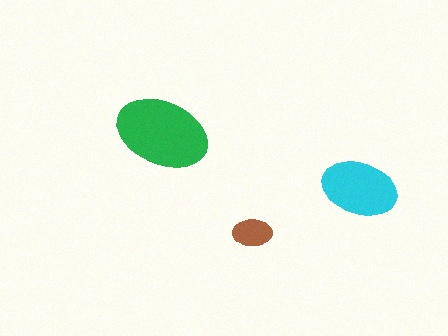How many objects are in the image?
There are 3 objects in the image.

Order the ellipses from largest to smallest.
the green one, the cyan one, the brown one.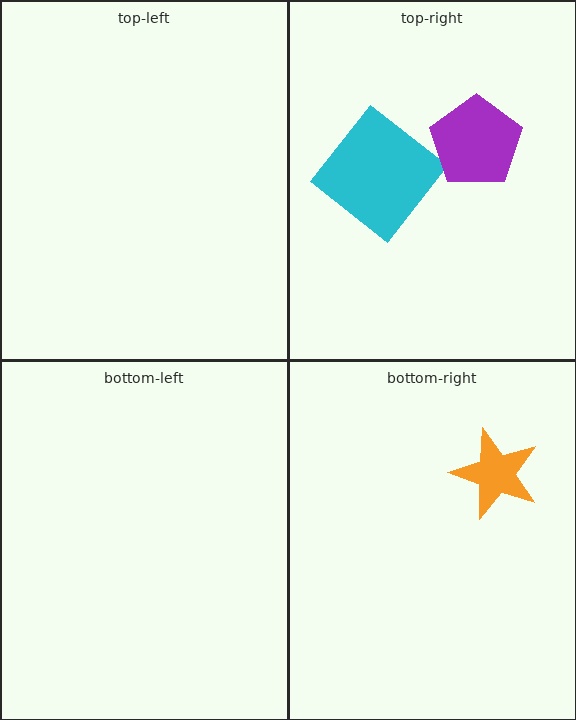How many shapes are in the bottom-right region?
1.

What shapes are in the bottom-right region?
The orange star.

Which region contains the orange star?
The bottom-right region.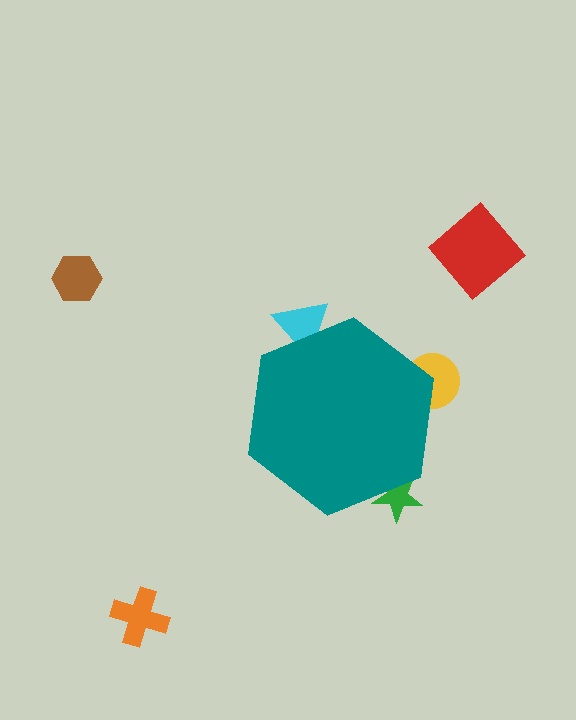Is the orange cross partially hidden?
No, the orange cross is fully visible.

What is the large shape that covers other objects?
A teal hexagon.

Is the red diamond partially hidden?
No, the red diamond is fully visible.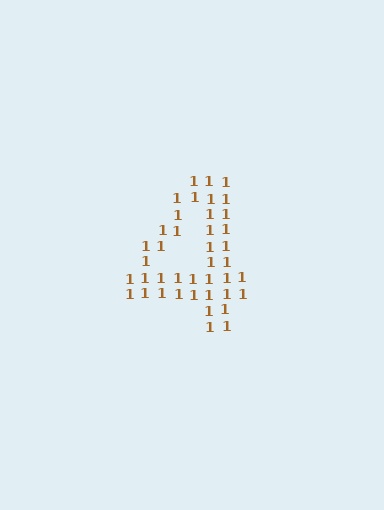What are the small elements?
The small elements are digit 1's.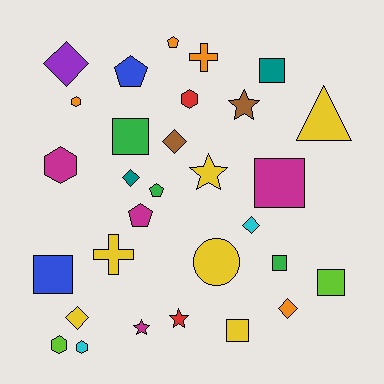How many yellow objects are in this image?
There are 6 yellow objects.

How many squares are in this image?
There are 7 squares.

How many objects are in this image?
There are 30 objects.